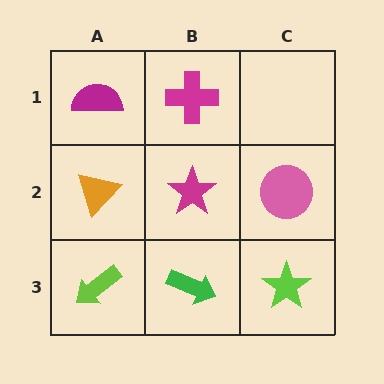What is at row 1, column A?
A magenta semicircle.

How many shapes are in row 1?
2 shapes.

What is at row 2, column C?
A pink circle.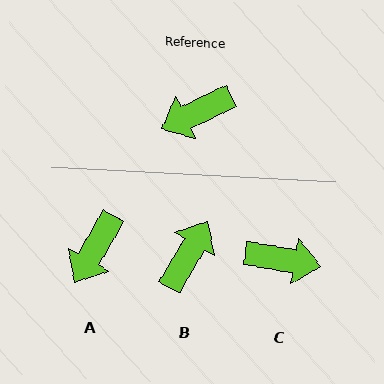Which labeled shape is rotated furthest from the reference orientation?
B, about 146 degrees away.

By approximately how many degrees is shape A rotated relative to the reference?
Approximately 35 degrees counter-clockwise.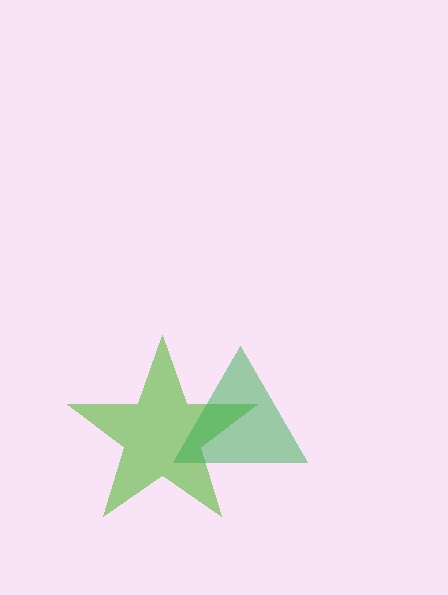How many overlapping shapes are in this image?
There are 2 overlapping shapes in the image.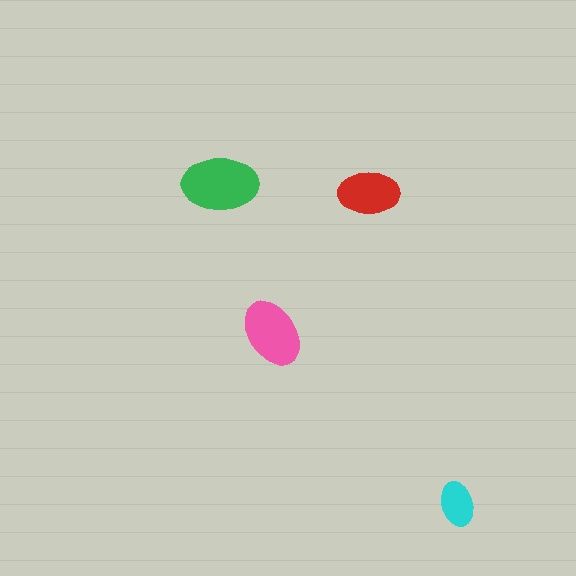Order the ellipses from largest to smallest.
the green one, the pink one, the red one, the cyan one.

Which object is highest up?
The green ellipse is topmost.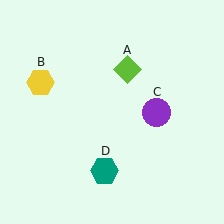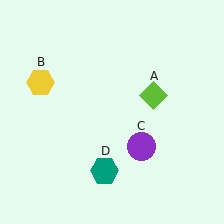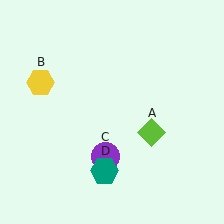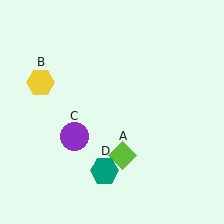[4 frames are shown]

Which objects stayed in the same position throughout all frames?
Yellow hexagon (object B) and teal hexagon (object D) remained stationary.